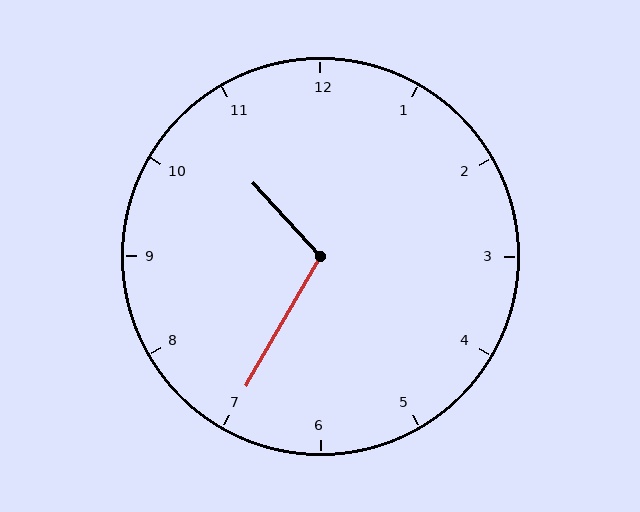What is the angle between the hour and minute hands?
Approximately 108 degrees.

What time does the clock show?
10:35.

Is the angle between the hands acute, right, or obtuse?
It is obtuse.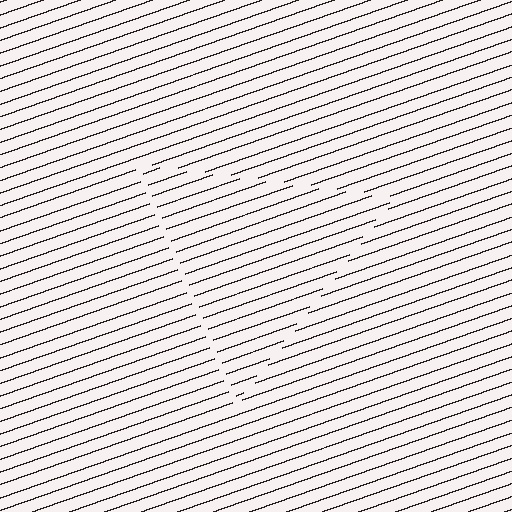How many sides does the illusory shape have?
3 sides — the line-ends trace a triangle.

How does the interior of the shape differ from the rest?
The interior of the shape contains the same grating, shifted by half a period — the contour is defined by the phase discontinuity where line-ends from the inner and outer gratings abut.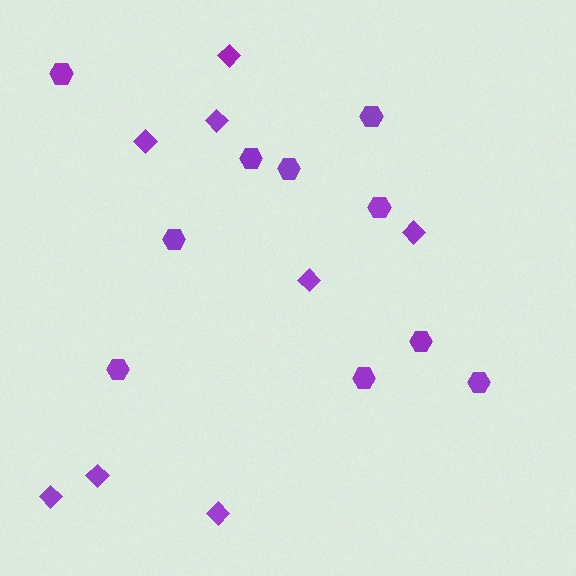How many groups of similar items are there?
There are 2 groups: one group of diamonds (8) and one group of hexagons (10).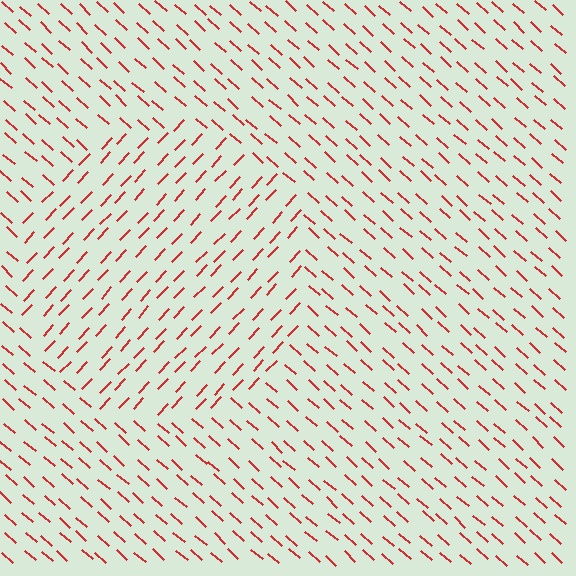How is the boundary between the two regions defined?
The boundary is defined purely by a change in line orientation (approximately 89 degrees difference). All lines are the same color and thickness.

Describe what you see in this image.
The image is filled with small red line segments. A circle region in the image has lines oriented differently from the surrounding lines, creating a visible texture boundary.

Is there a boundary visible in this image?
Yes, there is a texture boundary formed by a change in line orientation.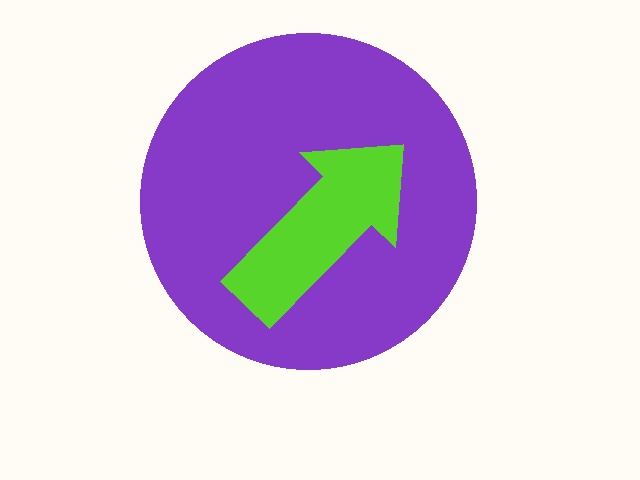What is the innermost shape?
The lime arrow.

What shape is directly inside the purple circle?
The lime arrow.